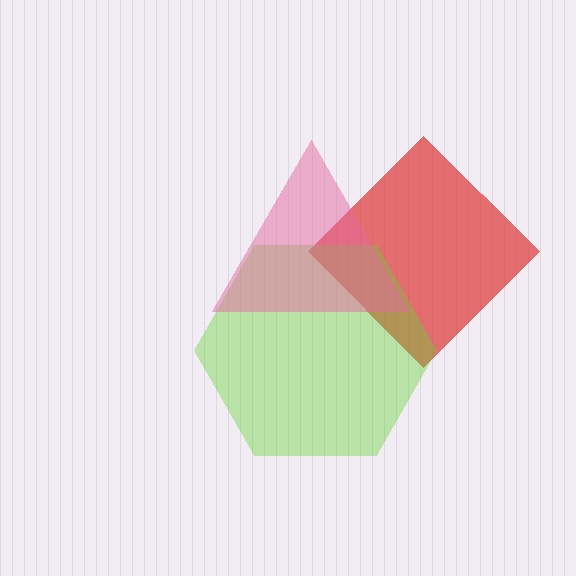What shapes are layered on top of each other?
The layered shapes are: a red diamond, a lime hexagon, a pink triangle.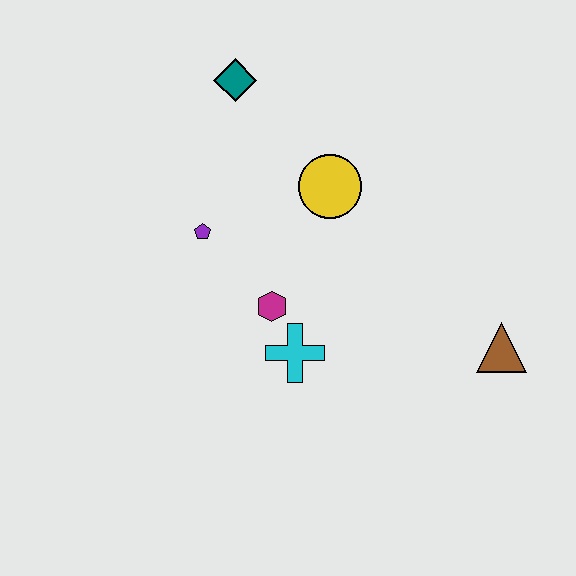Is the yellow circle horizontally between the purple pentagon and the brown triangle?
Yes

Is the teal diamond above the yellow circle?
Yes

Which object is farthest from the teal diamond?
The brown triangle is farthest from the teal diamond.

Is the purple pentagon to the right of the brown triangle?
No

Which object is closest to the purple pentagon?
The magenta hexagon is closest to the purple pentagon.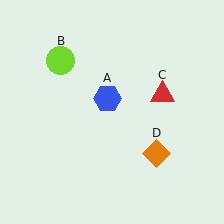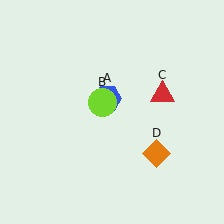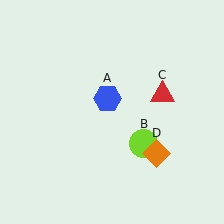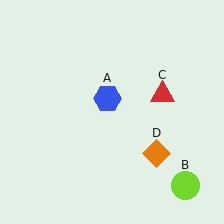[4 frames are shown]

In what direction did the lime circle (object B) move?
The lime circle (object B) moved down and to the right.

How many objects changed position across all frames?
1 object changed position: lime circle (object B).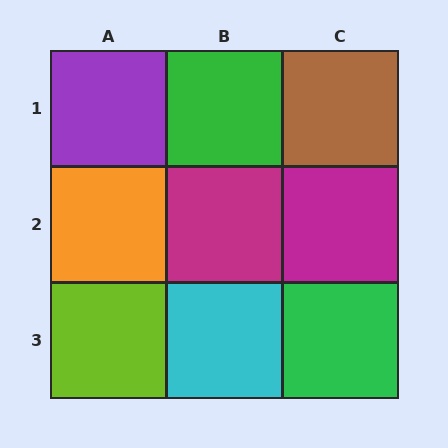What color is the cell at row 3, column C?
Green.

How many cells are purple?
1 cell is purple.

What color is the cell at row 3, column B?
Cyan.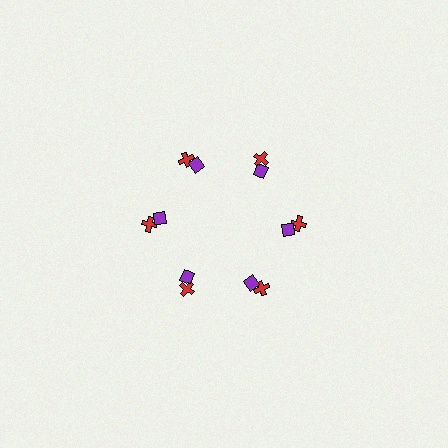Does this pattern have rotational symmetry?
Yes, this pattern has 6-fold rotational symmetry. It looks the same after rotating 60 degrees around the center.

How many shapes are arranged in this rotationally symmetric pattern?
There are 12 shapes, arranged in 6 groups of 2.